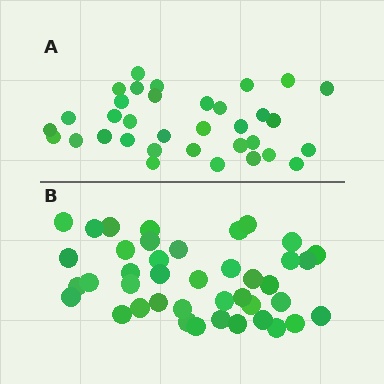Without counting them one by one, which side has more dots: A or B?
Region B (the bottom region) has more dots.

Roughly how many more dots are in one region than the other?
Region B has roughly 8 or so more dots than region A.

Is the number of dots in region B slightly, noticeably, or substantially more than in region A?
Region B has only slightly more — the two regions are fairly close. The ratio is roughly 1.2 to 1.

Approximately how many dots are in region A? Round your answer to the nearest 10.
About 30 dots. (The exact count is 34, which rounds to 30.)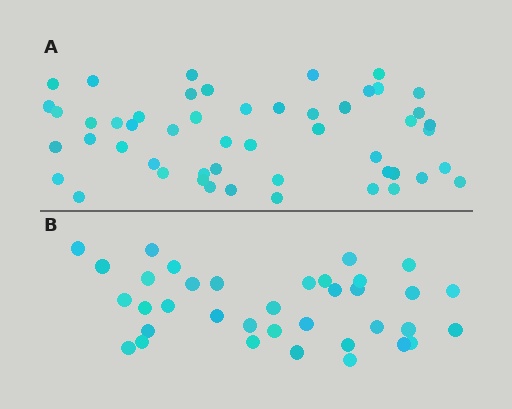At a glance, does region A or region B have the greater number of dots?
Region A (the top region) has more dots.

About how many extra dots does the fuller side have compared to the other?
Region A has approximately 15 more dots than region B.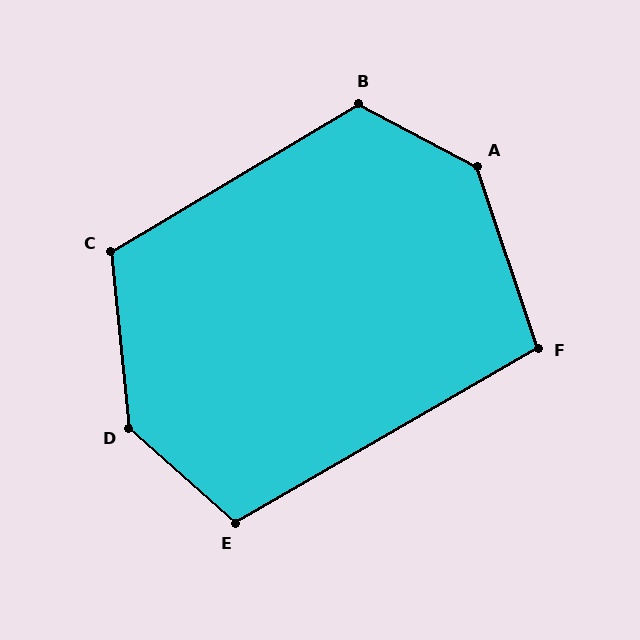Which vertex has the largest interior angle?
D, at approximately 137 degrees.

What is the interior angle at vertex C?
Approximately 115 degrees (obtuse).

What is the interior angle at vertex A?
Approximately 136 degrees (obtuse).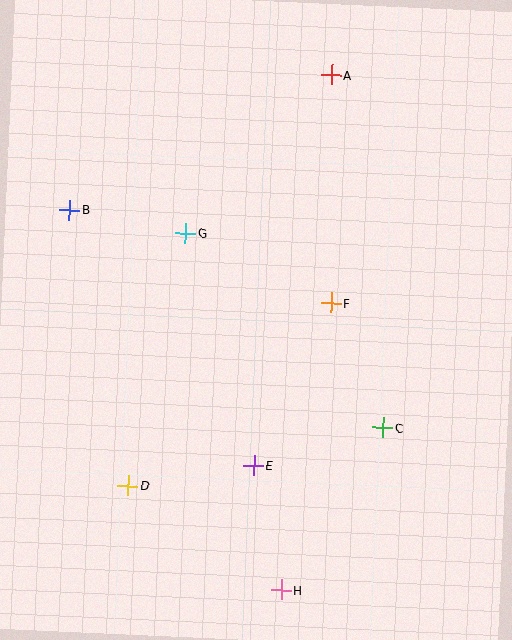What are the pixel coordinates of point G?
Point G is at (186, 233).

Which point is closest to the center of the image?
Point F at (331, 303) is closest to the center.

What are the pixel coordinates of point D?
Point D is at (128, 486).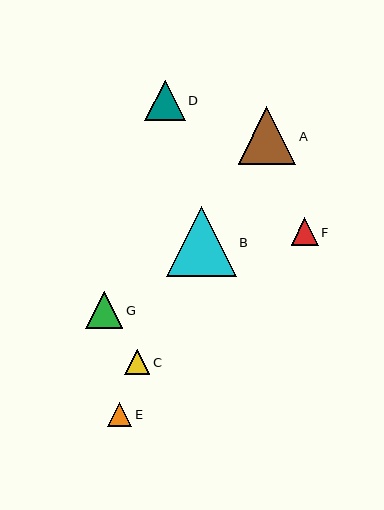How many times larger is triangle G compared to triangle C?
Triangle G is approximately 1.5 times the size of triangle C.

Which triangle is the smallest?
Triangle E is the smallest with a size of approximately 24 pixels.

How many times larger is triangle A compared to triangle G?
Triangle A is approximately 1.6 times the size of triangle G.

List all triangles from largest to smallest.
From largest to smallest: B, A, D, G, F, C, E.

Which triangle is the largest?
Triangle B is the largest with a size of approximately 69 pixels.